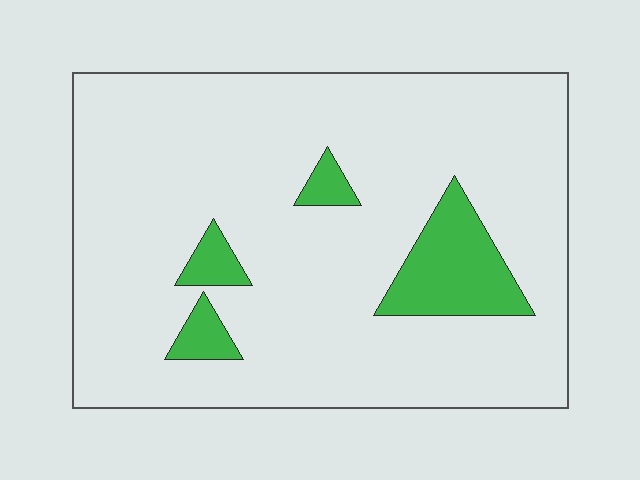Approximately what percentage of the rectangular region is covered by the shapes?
Approximately 10%.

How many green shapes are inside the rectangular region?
4.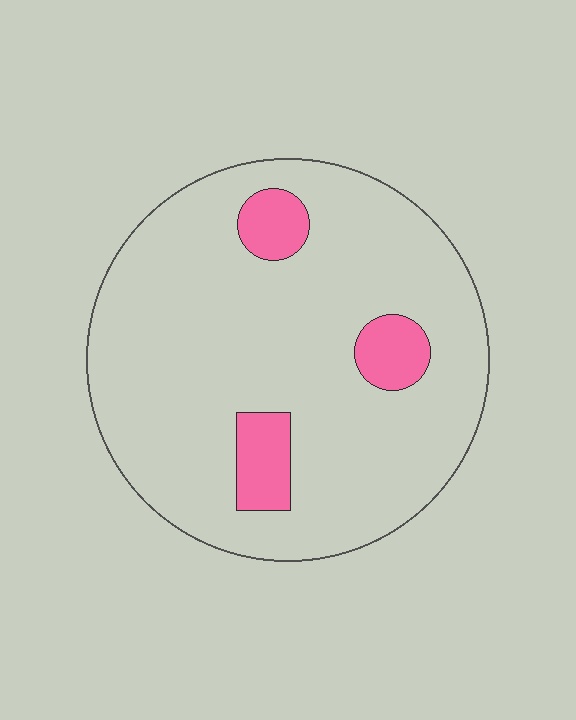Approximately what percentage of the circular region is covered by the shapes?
Approximately 10%.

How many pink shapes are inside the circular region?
3.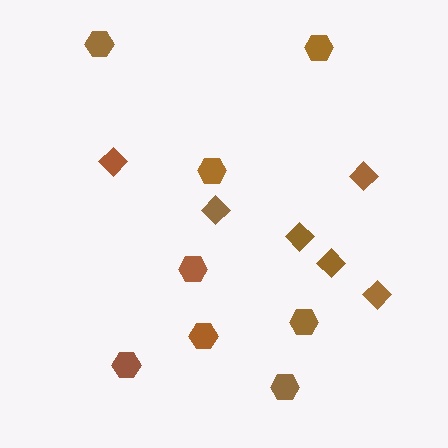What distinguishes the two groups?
There are 2 groups: one group of hexagons (8) and one group of diamonds (6).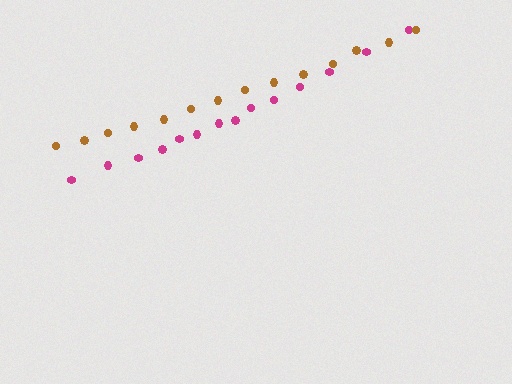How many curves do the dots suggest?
There are 2 distinct paths.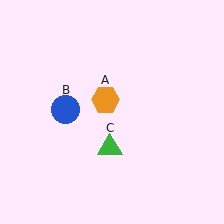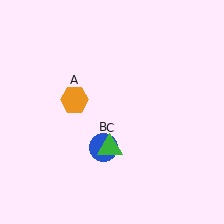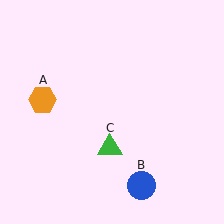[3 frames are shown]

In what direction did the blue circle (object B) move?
The blue circle (object B) moved down and to the right.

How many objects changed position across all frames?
2 objects changed position: orange hexagon (object A), blue circle (object B).